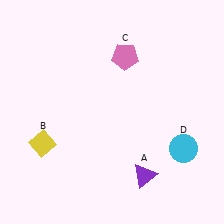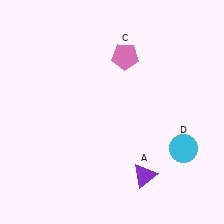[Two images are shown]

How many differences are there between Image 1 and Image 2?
There is 1 difference between the two images.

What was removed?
The yellow diamond (B) was removed in Image 2.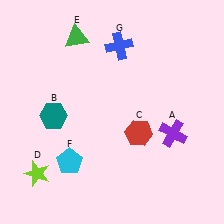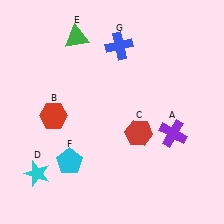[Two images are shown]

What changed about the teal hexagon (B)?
In Image 1, B is teal. In Image 2, it changed to red.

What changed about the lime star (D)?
In Image 1, D is lime. In Image 2, it changed to cyan.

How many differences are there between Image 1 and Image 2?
There are 2 differences between the two images.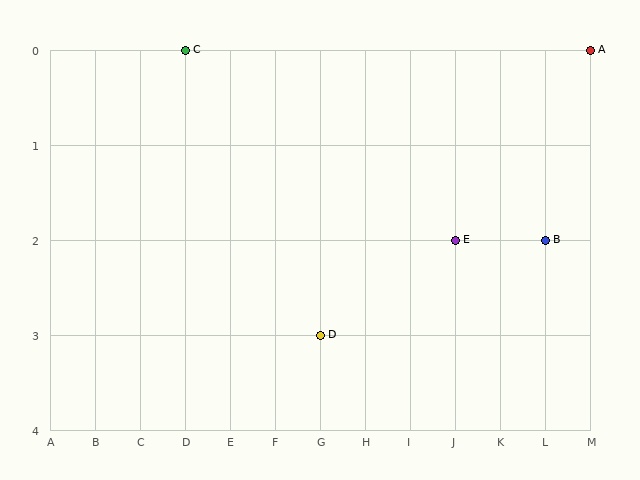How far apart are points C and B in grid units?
Points C and B are 8 columns and 2 rows apart (about 8.2 grid units diagonally).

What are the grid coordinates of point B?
Point B is at grid coordinates (L, 2).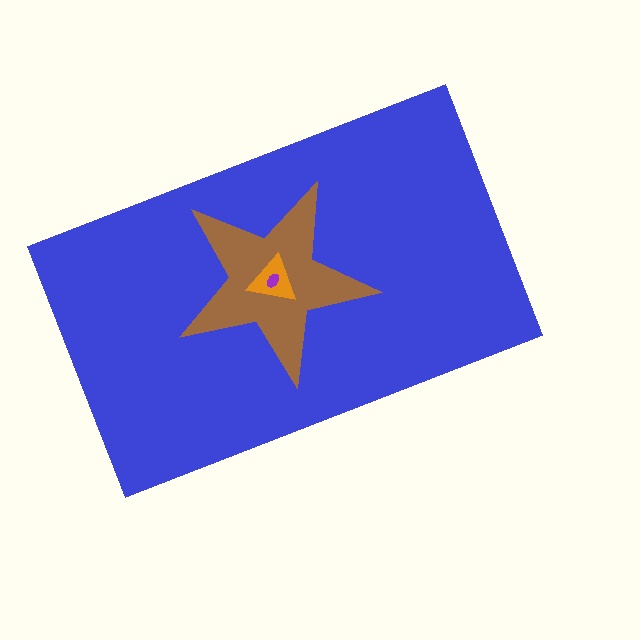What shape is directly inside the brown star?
The orange triangle.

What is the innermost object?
The purple ellipse.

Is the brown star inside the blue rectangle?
Yes.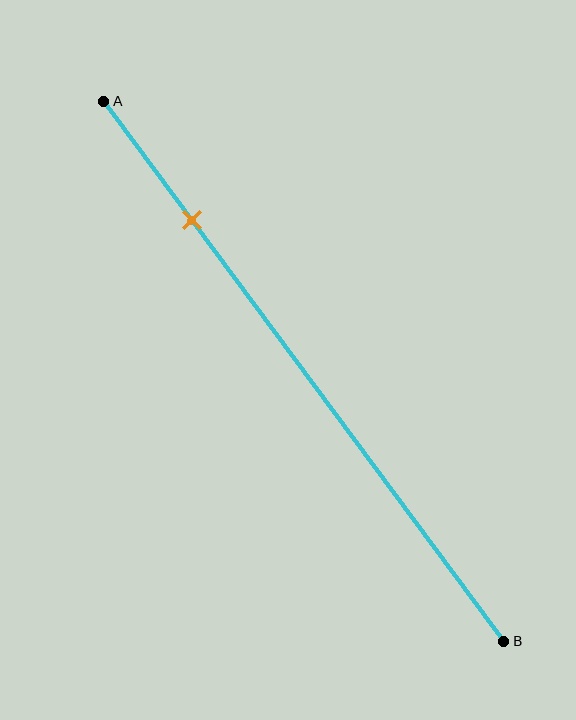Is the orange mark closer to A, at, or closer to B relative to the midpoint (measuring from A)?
The orange mark is closer to point A than the midpoint of segment AB.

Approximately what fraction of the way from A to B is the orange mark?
The orange mark is approximately 20% of the way from A to B.